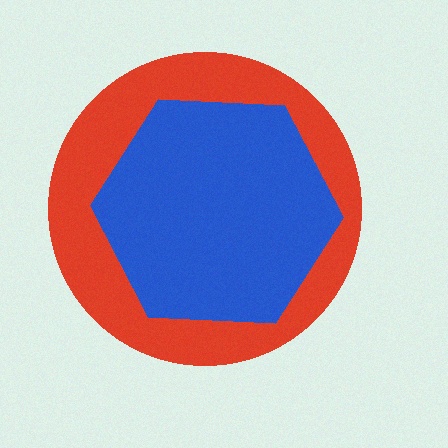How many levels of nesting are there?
2.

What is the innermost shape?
The blue hexagon.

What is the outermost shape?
The red circle.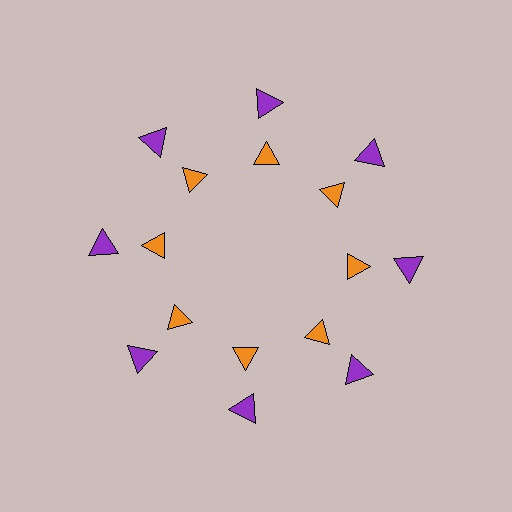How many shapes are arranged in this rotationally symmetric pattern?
There are 16 shapes, arranged in 8 groups of 2.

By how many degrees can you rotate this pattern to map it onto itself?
The pattern maps onto itself every 45 degrees of rotation.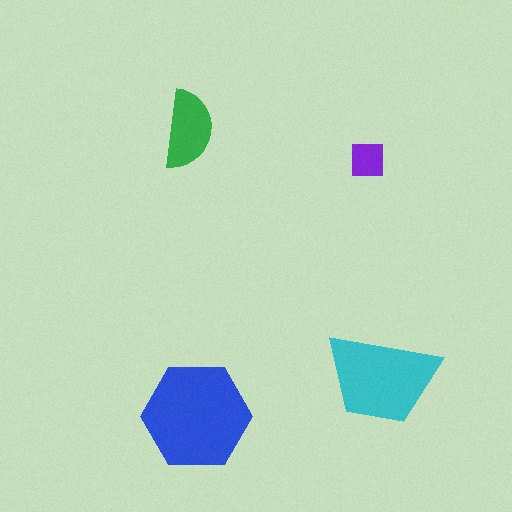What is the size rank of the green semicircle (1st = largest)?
3rd.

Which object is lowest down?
The blue hexagon is bottommost.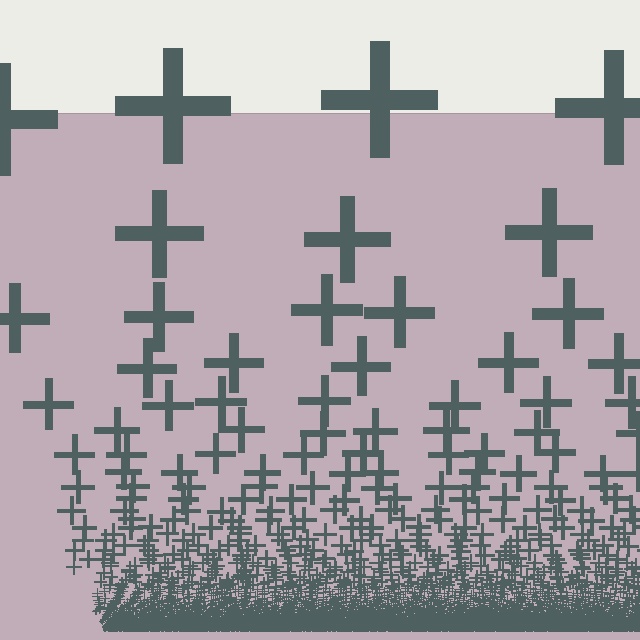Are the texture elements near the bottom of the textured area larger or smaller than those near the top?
Smaller. The gradient is inverted — elements near the bottom are smaller and denser.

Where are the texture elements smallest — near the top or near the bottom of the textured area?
Near the bottom.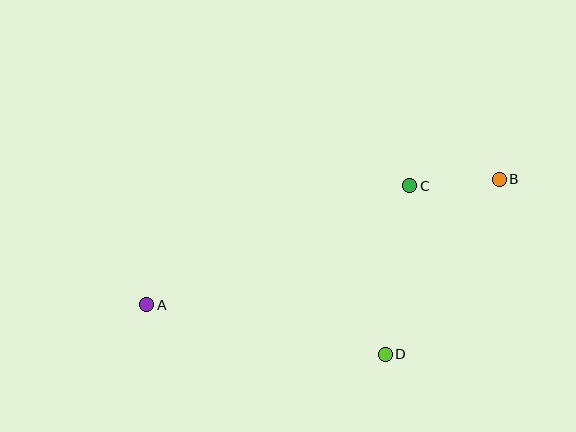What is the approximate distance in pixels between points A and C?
The distance between A and C is approximately 289 pixels.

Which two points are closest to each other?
Points B and C are closest to each other.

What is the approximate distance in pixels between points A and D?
The distance between A and D is approximately 243 pixels.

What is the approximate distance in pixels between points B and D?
The distance between B and D is approximately 209 pixels.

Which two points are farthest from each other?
Points A and B are farthest from each other.